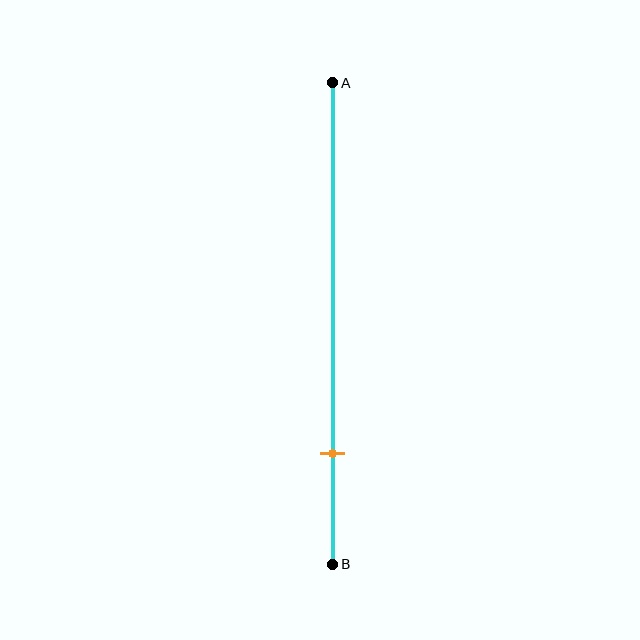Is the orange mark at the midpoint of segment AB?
No, the mark is at about 75% from A, not at the 50% midpoint.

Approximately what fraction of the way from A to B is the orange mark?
The orange mark is approximately 75% of the way from A to B.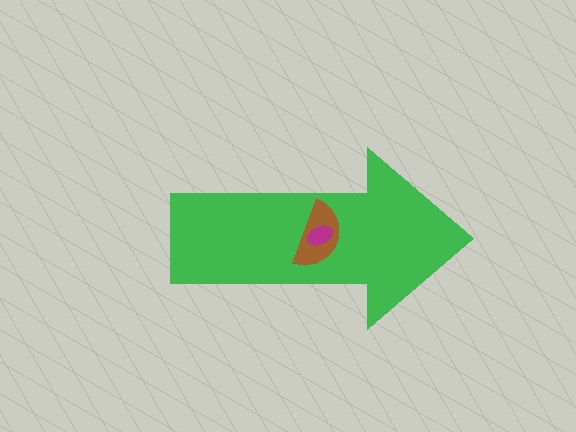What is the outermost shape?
The green arrow.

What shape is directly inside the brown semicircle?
The magenta ellipse.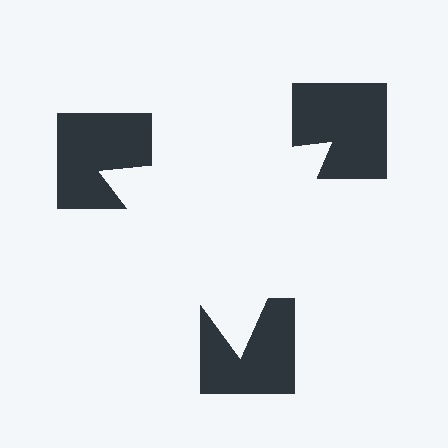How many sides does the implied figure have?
3 sides.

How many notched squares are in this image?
There are 3 — one at each vertex of the illusory triangle.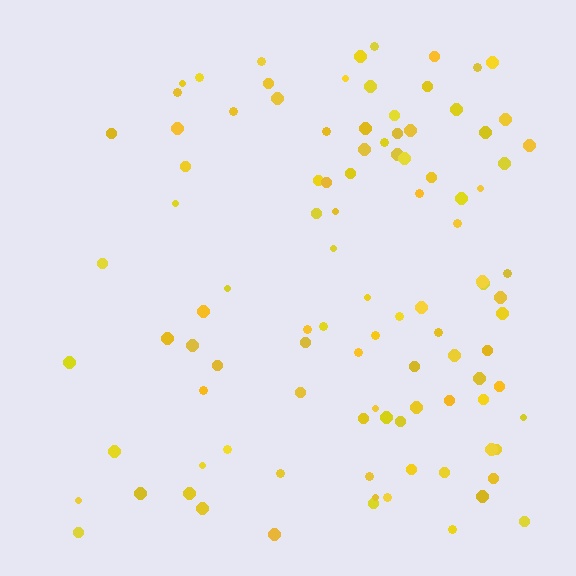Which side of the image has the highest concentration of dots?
The right.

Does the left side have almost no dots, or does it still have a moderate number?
Still a moderate number, just noticeably fewer than the right.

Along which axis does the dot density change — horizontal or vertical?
Horizontal.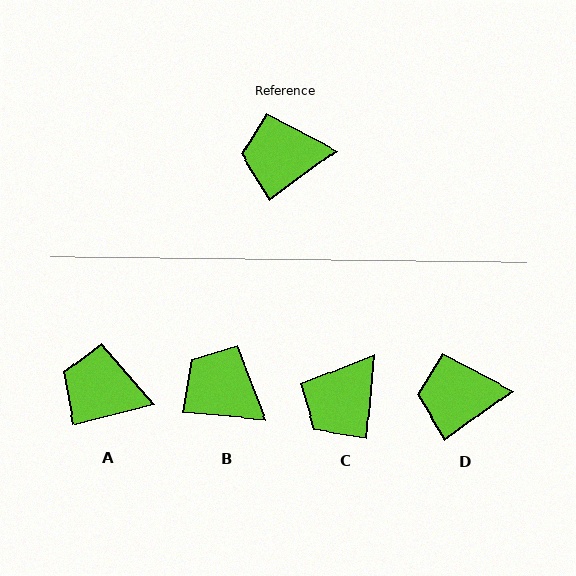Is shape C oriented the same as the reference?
No, it is off by about 49 degrees.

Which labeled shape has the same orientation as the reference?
D.